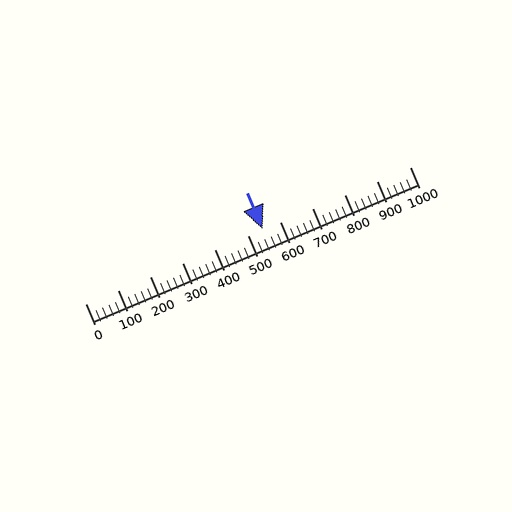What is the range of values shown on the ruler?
The ruler shows values from 0 to 1000.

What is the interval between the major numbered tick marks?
The major tick marks are spaced 100 units apart.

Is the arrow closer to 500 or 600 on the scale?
The arrow is closer to 500.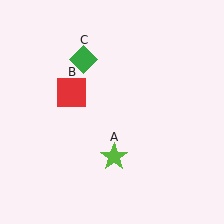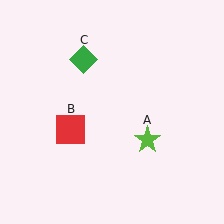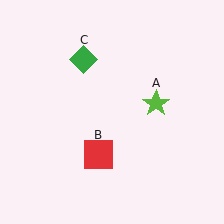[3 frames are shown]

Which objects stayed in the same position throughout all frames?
Green diamond (object C) remained stationary.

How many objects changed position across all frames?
2 objects changed position: lime star (object A), red square (object B).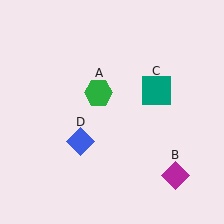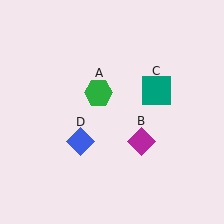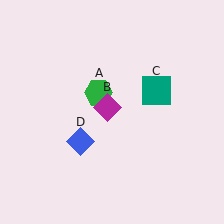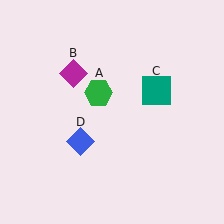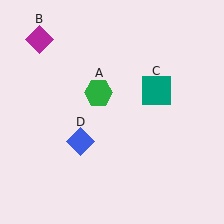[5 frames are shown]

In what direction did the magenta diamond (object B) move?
The magenta diamond (object B) moved up and to the left.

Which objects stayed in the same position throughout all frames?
Green hexagon (object A) and teal square (object C) and blue diamond (object D) remained stationary.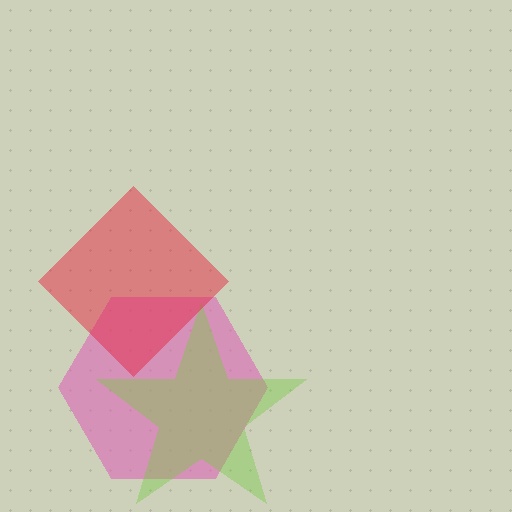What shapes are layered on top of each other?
The layered shapes are: a pink hexagon, a lime star, a red diamond.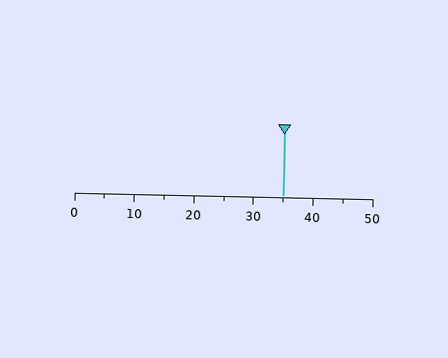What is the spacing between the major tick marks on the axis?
The major ticks are spaced 10 apart.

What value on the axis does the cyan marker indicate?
The marker indicates approximately 35.